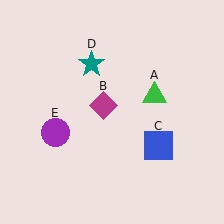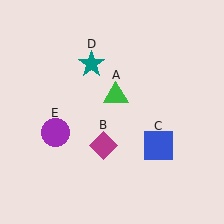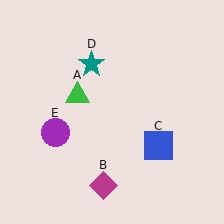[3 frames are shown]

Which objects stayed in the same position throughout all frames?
Blue square (object C) and teal star (object D) and purple circle (object E) remained stationary.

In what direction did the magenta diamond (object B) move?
The magenta diamond (object B) moved down.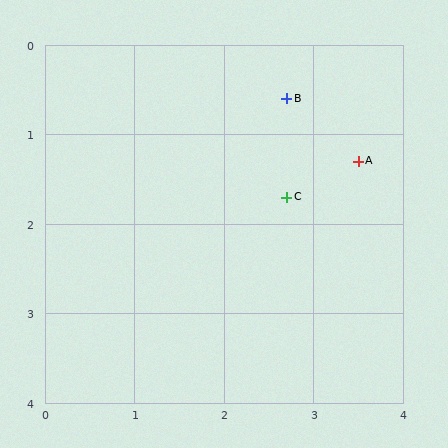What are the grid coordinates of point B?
Point B is at approximately (2.7, 0.6).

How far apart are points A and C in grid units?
Points A and C are about 0.9 grid units apart.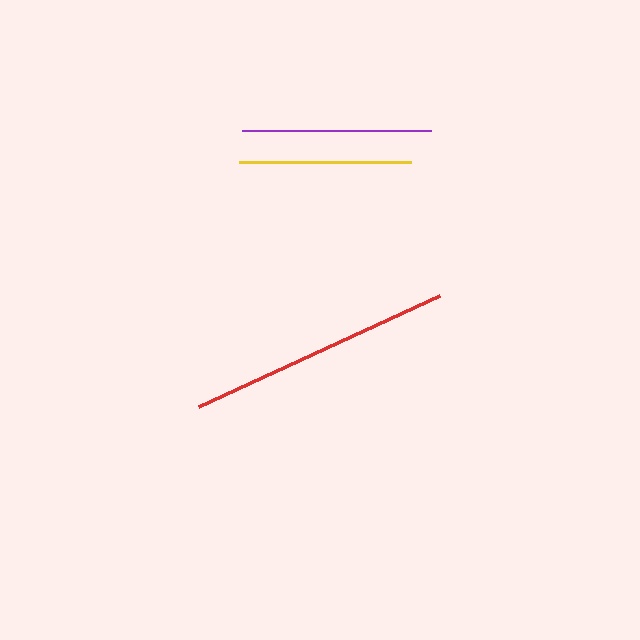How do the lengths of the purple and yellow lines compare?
The purple and yellow lines are approximately the same length.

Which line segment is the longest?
The red line is the longest at approximately 265 pixels.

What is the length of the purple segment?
The purple segment is approximately 189 pixels long.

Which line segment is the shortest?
The yellow line is the shortest at approximately 172 pixels.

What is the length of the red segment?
The red segment is approximately 265 pixels long.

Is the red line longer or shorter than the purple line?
The red line is longer than the purple line.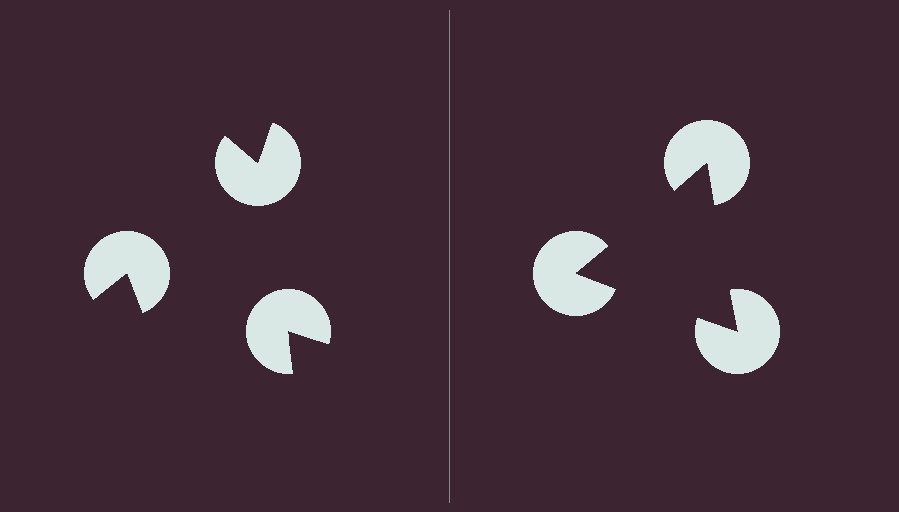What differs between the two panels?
The pac-man discs are positioned identically on both sides; only the wedge orientations differ. On the right they align to a triangle; on the left they are misaligned.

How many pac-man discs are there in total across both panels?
6 — 3 on each side.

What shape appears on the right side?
An illusory triangle.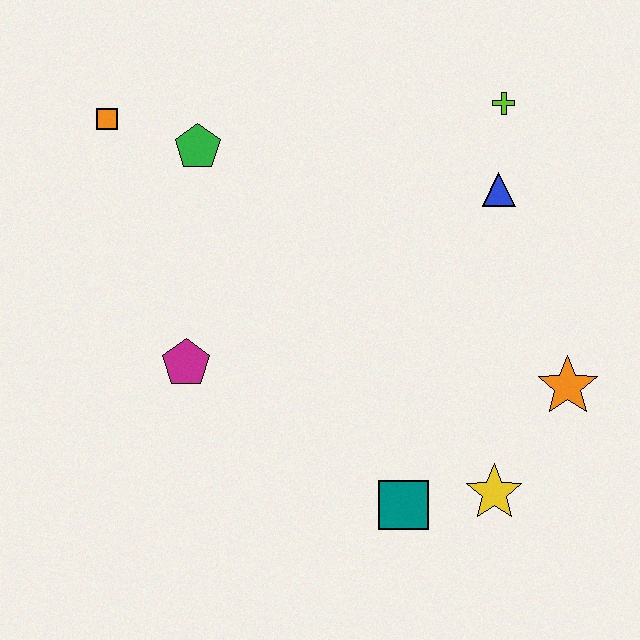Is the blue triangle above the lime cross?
No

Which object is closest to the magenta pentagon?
The green pentagon is closest to the magenta pentagon.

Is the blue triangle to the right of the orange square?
Yes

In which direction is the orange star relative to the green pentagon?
The orange star is to the right of the green pentagon.